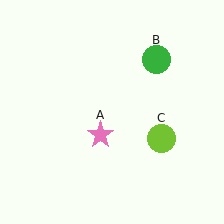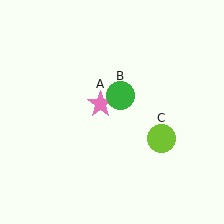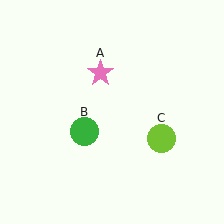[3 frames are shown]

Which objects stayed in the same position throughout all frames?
Lime circle (object C) remained stationary.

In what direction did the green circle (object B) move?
The green circle (object B) moved down and to the left.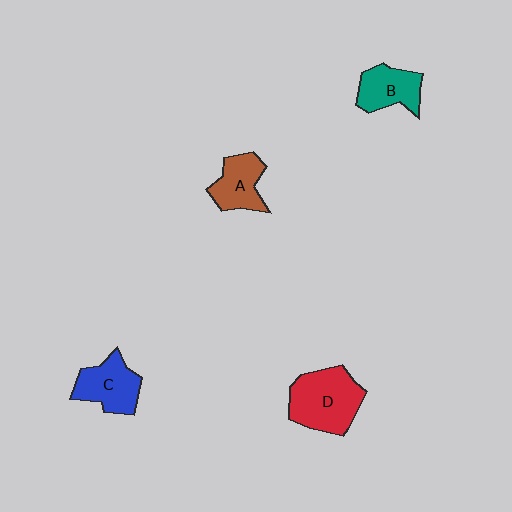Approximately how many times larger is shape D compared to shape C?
Approximately 1.4 times.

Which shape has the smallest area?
Shape A (brown).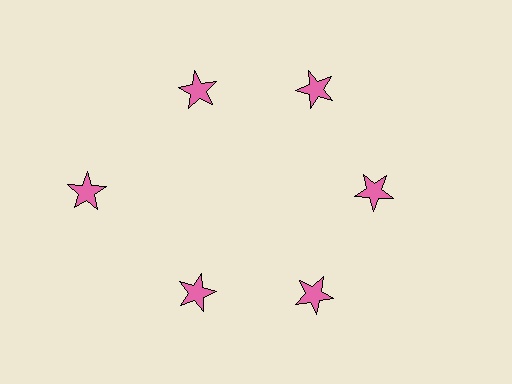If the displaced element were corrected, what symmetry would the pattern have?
It would have 6-fold rotational symmetry — the pattern would map onto itself every 60 degrees.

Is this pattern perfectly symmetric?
No. The 6 pink stars are arranged in a ring, but one element near the 9 o'clock position is pushed outward from the center, breaking the 6-fold rotational symmetry.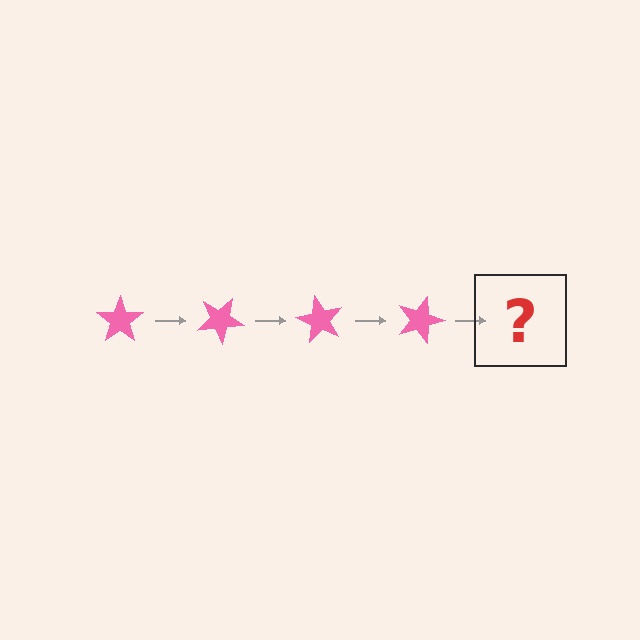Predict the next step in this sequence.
The next step is a pink star rotated 120 degrees.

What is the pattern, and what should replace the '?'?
The pattern is that the star rotates 30 degrees each step. The '?' should be a pink star rotated 120 degrees.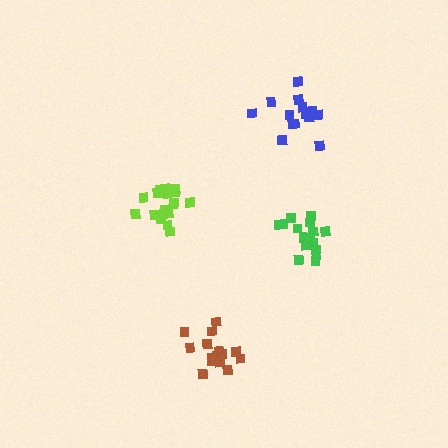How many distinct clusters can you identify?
There are 4 distinct clusters.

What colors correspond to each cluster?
The clusters are colored: green, blue, brown, lime.